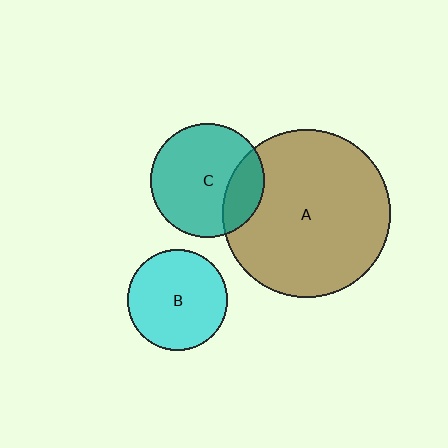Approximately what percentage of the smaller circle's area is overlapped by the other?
Approximately 25%.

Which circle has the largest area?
Circle A (brown).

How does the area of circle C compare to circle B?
Approximately 1.3 times.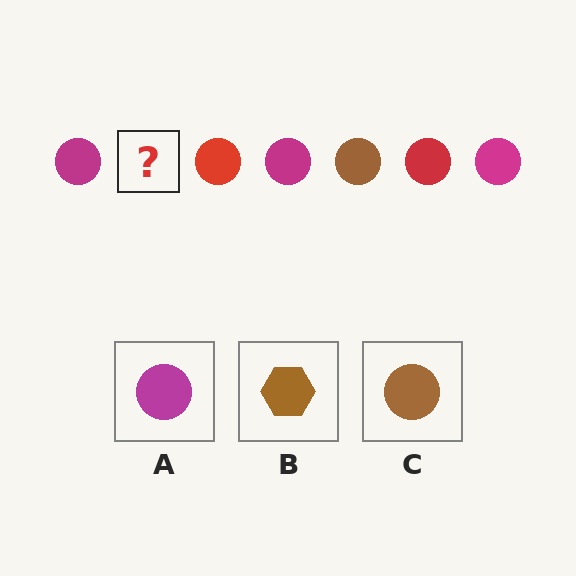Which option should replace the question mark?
Option C.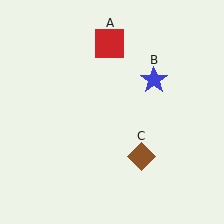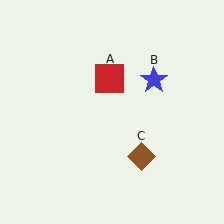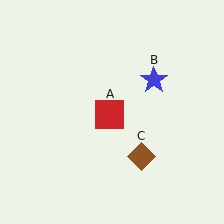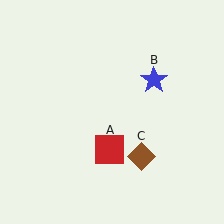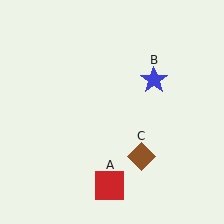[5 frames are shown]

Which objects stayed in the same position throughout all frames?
Blue star (object B) and brown diamond (object C) remained stationary.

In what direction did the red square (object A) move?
The red square (object A) moved down.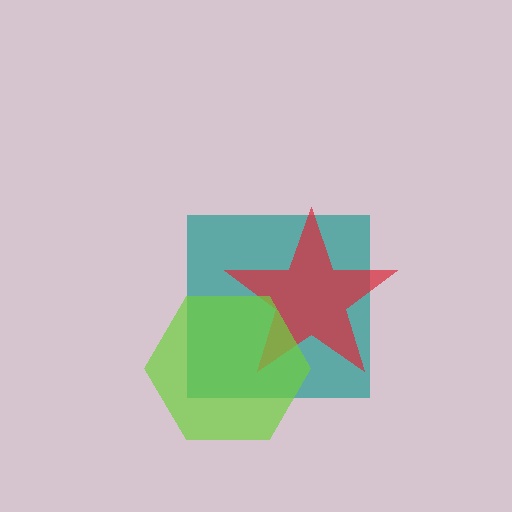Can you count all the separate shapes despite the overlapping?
Yes, there are 3 separate shapes.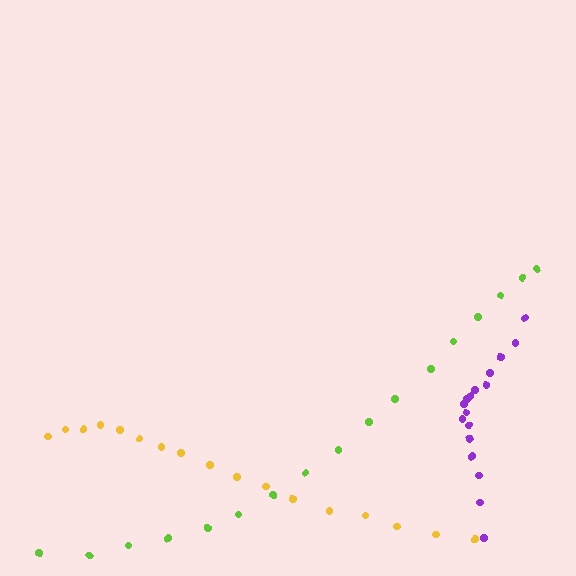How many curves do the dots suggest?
There are 3 distinct paths.